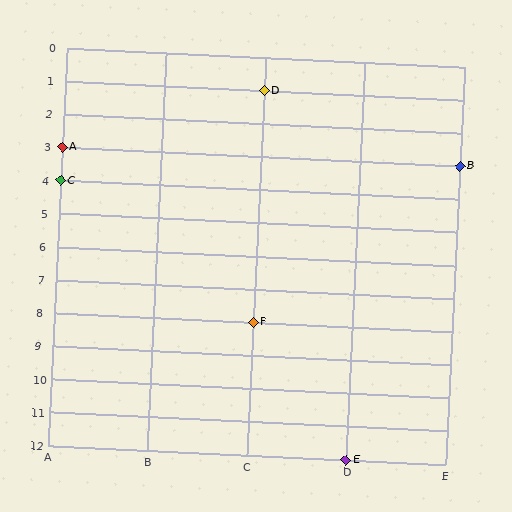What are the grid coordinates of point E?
Point E is at grid coordinates (D, 12).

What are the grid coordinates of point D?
Point D is at grid coordinates (C, 1).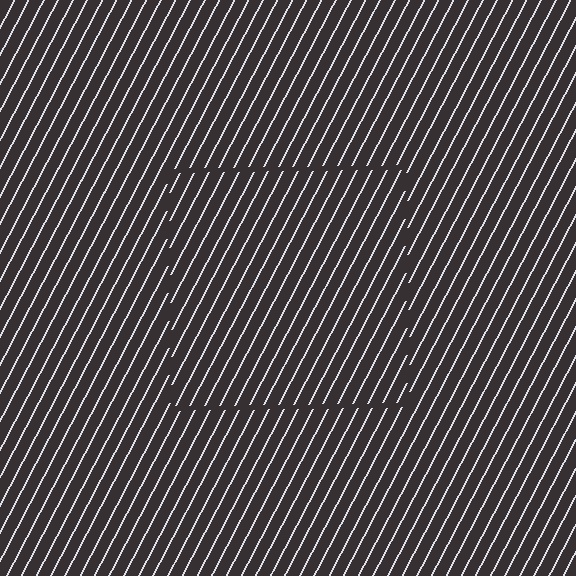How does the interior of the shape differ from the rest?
The interior of the shape contains the same grating, shifted by half a period — the contour is defined by the phase discontinuity where line-ends from the inner and outer gratings abut.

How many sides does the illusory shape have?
4 sides — the line-ends trace a square.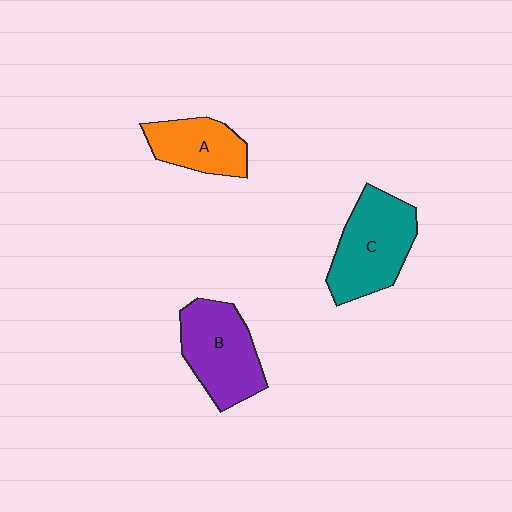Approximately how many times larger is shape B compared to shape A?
Approximately 1.4 times.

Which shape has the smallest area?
Shape A (orange).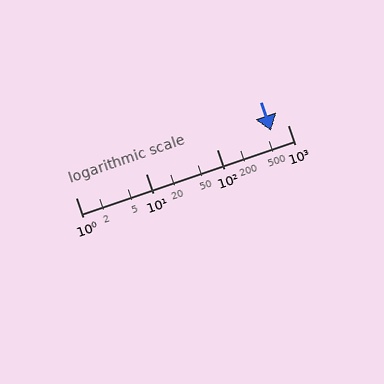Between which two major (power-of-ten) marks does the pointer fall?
The pointer is between 100 and 1000.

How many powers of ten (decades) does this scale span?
The scale spans 3 decades, from 1 to 1000.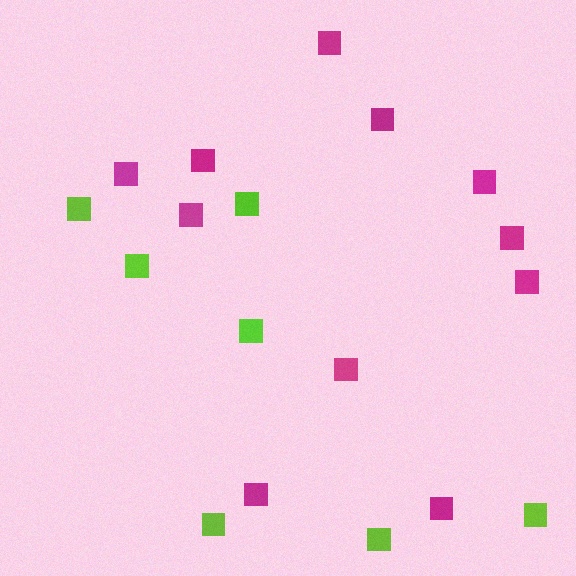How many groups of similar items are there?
There are 2 groups: one group of magenta squares (11) and one group of lime squares (7).